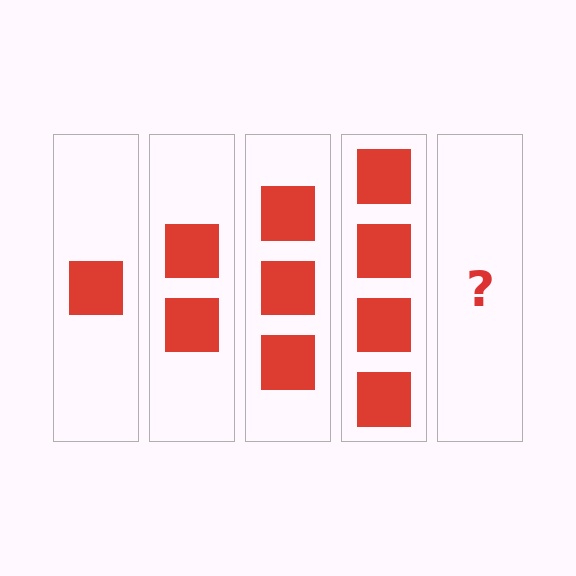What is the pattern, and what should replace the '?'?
The pattern is that each step adds one more square. The '?' should be 5 squares.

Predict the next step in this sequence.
The next step is 5 squares.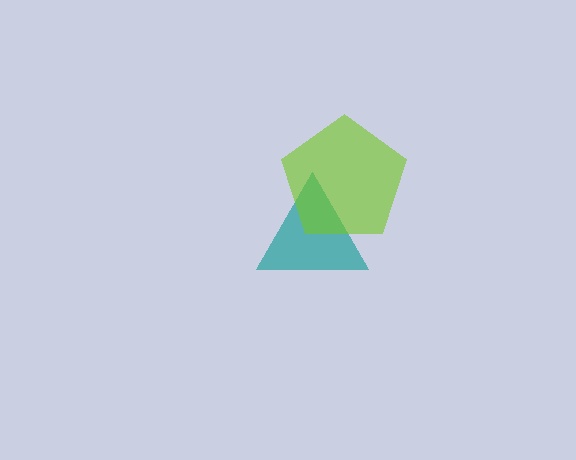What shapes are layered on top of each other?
The layered shapes are: a teal triangle, a lime pentagon.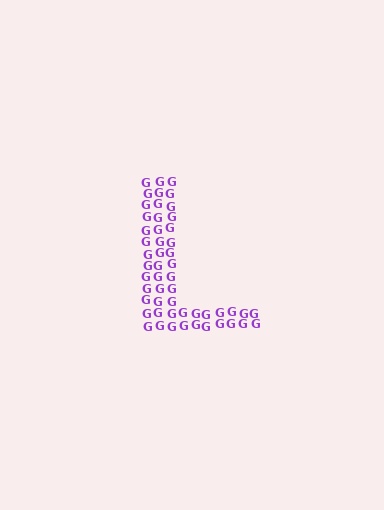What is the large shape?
The large shape is the letter L.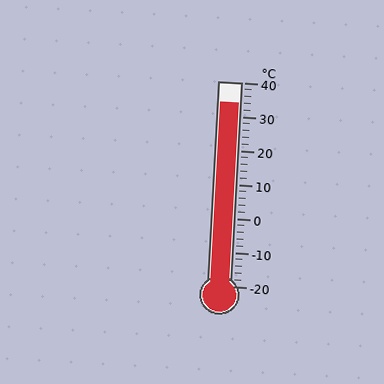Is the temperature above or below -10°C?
The temperature is above -10°C.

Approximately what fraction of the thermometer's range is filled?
The thermometer is filled to approximately 90% of its range.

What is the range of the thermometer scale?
The thermometer scale ranges from -20°C to 40°C.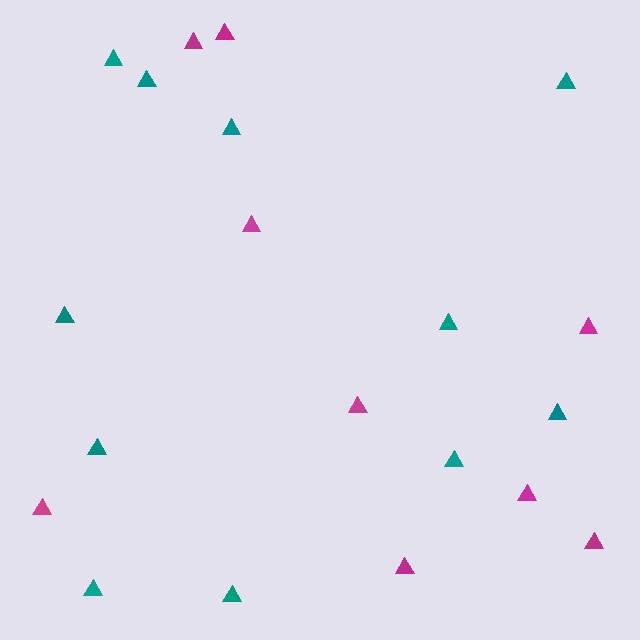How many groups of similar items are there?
There are 2 groups: one group of teal triangles (11) and one group of magenta triangles (9).